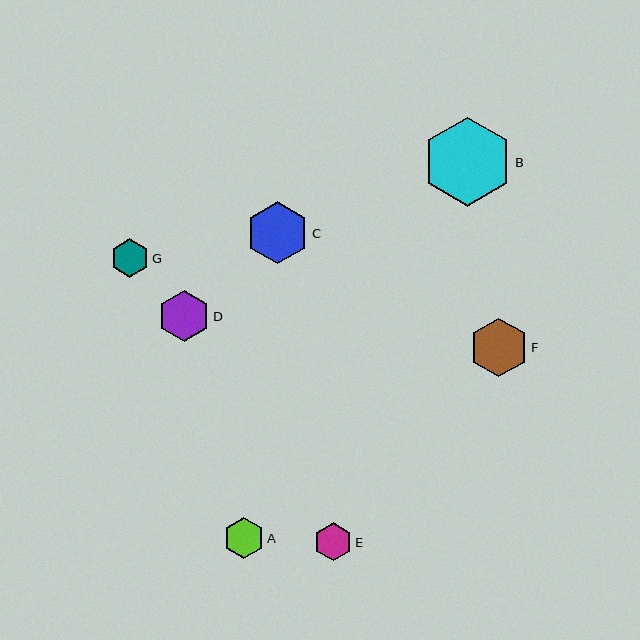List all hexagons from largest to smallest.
From largest to smallest: B, C, F, D, A, G, E.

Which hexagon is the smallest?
Hexagon E is the smallest with a size of approximately 38 pixels.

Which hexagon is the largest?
Hexagon B is the largest with a size of approximately 89 pixels.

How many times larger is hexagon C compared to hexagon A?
Hexagon C is approximately 1.5 times the size of hexagon A.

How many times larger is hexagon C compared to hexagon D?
Hexagon C is approximately 1.2 times the size of hexagon D.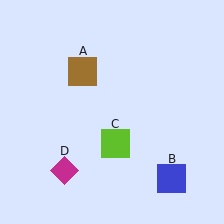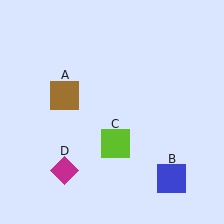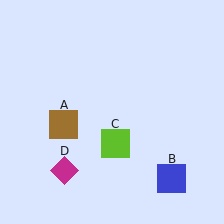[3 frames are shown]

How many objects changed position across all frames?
1 object changed position: brown square (object A).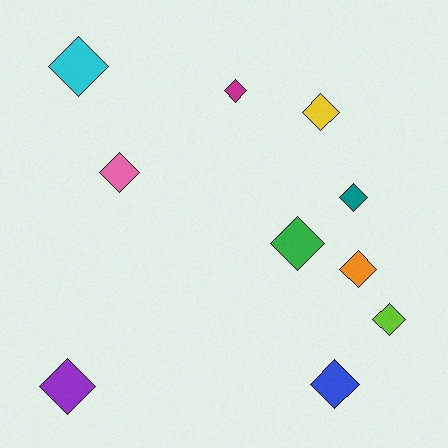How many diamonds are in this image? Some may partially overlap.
There are 10 diamonds.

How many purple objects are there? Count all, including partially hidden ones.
There is 1 purple object.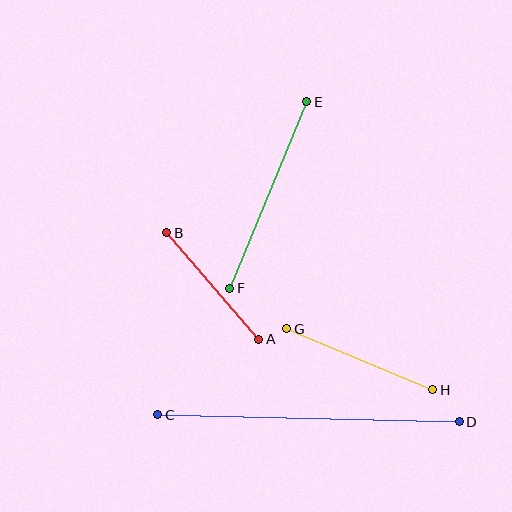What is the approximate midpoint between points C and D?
The midpoint is at approximately (308, 418) pixels.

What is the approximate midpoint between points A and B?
The midpoint is at approximately (213, 286) pixels.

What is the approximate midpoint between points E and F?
The midpoint is at approximately (268, 195) pixels.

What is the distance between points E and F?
The distance is approximately 202 pixels.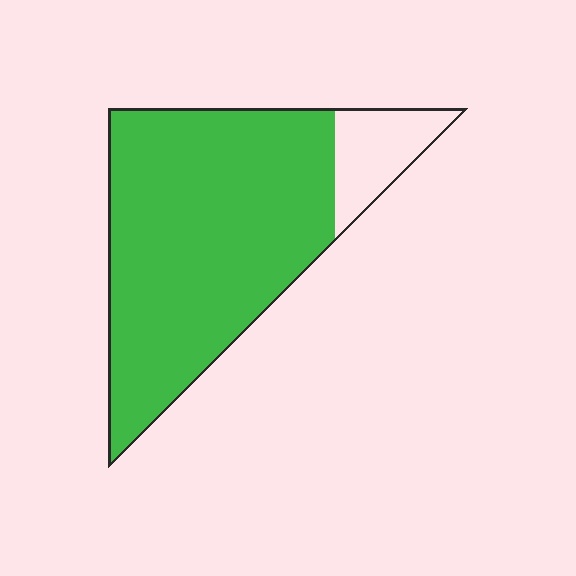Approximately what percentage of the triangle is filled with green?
Approximately 85%.